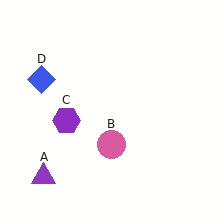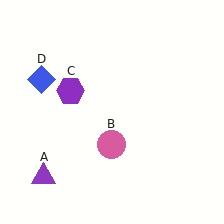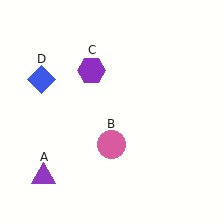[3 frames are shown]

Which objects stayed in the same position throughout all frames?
Purple triangle (object A) and pink circle (object B) and blue diamond (object D) remained stationary.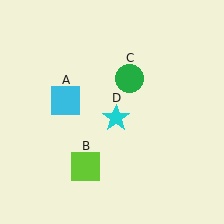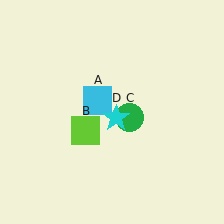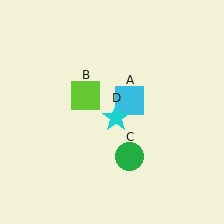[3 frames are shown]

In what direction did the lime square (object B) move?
The lime square (object B) moved up.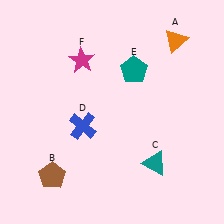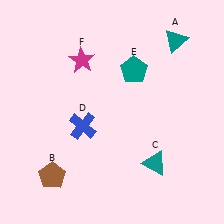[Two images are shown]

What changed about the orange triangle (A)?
In Image 1, A is orange. In Image 2, it changed to teal.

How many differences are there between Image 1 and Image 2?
There is 1 difference between the two images.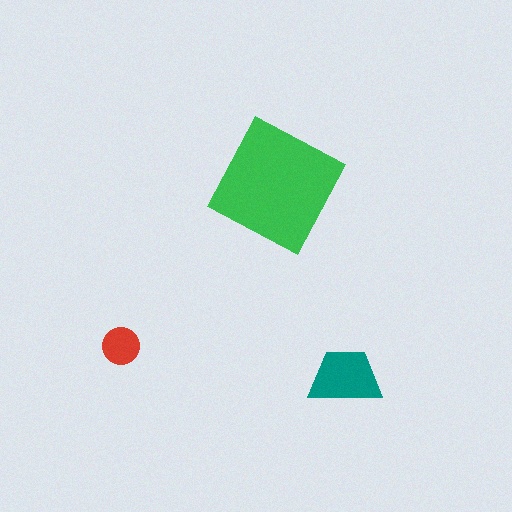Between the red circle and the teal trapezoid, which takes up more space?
The teal trapezoid.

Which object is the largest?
The green square.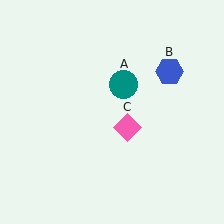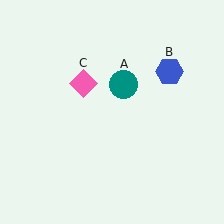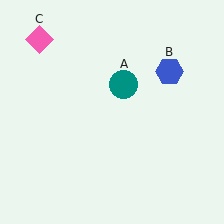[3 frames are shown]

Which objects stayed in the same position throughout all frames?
Teal circle (object A) and blue hexagon (object B) remained stationary.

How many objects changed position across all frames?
1 object changed position: pink diamond (object C).